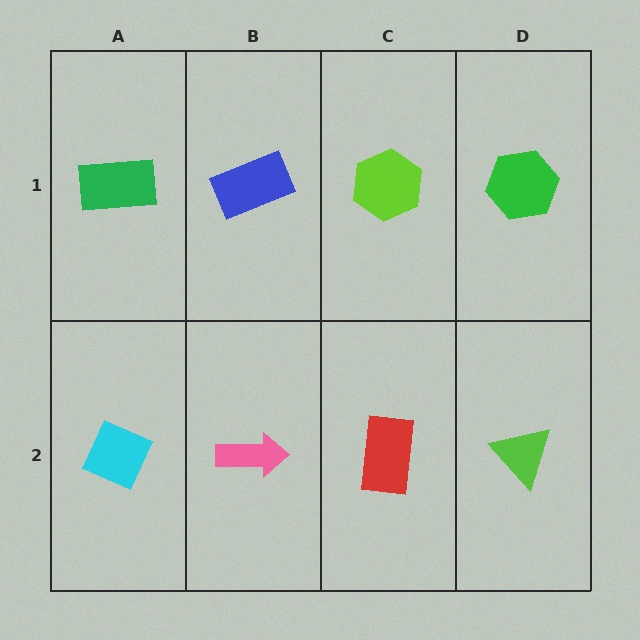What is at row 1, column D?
A green hexagon.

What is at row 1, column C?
A lime hexagon.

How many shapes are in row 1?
4 shapes.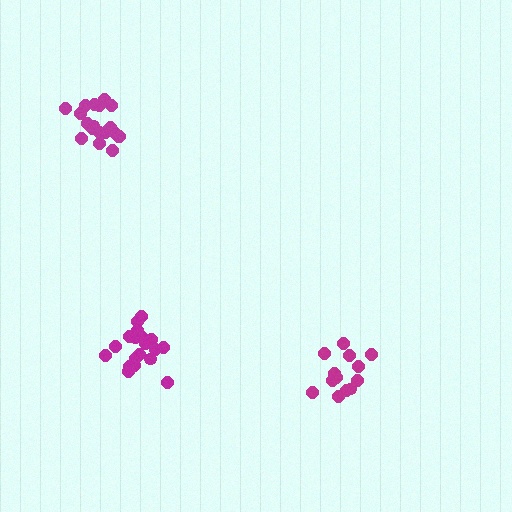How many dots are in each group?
Group 1: 13 dots, Group 2: 19 dots, Group 3: 19 dots (51 total).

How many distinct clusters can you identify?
There are 3 distinct clusters.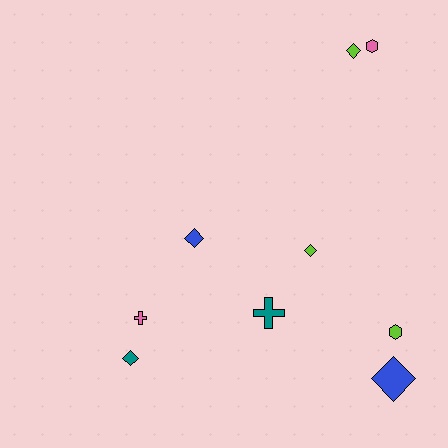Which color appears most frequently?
Lime, with 3 objects.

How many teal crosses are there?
There is 1 teal cross.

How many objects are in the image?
There are 9 objects.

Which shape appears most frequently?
Diamond, with 5 objects.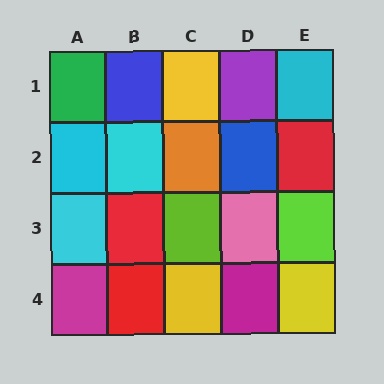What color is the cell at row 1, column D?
Purple.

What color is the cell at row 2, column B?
Cyan.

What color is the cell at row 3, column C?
Lime.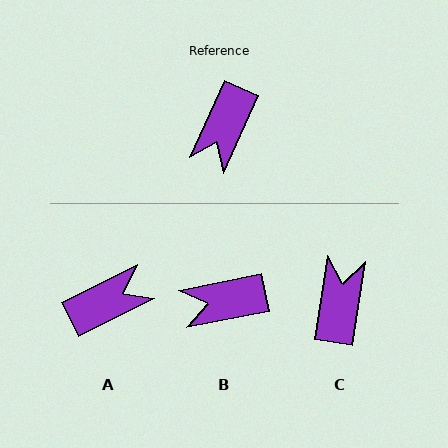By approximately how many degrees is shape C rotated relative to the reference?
Approximately 164 degrees clockwise.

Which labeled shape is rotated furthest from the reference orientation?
C, about 164 degrees away.